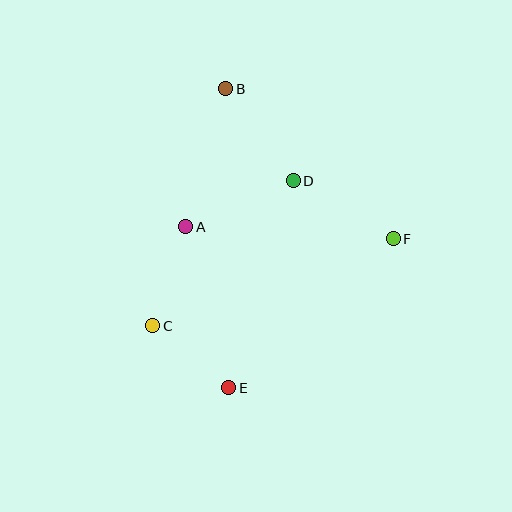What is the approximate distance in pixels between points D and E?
The distance between D and E is approximately 217 pixels.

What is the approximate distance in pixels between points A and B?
The distance between A and B is approximately 144 pixels.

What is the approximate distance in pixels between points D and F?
The distance between D and F is approximately 116 pixels.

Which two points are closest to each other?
Points C and E are closest to each other.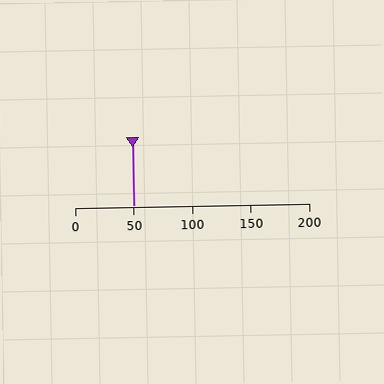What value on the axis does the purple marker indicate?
The marker indicates approximately 50.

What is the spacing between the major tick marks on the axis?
The major ticks are spaced 50 apart.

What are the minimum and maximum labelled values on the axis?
The axis runs from 0 to 200.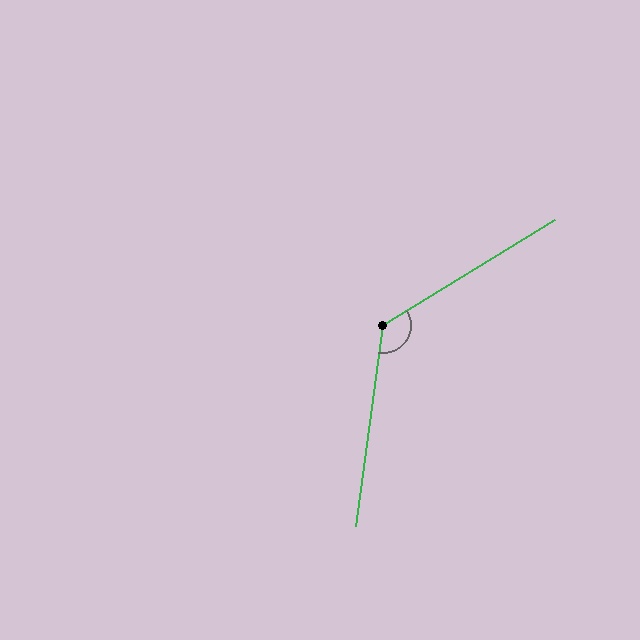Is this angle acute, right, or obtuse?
It is obtuse.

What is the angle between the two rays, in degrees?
Approximately 129 degrees.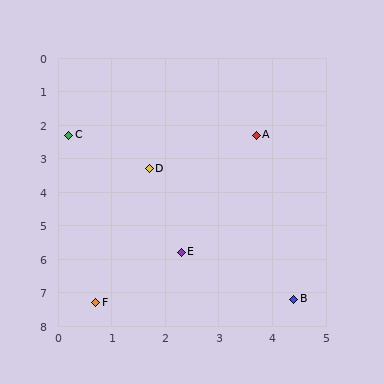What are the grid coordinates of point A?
Point A is at approximately (3.7, 2.3).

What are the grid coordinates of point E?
Point E is at approximately (2.3, 5.8).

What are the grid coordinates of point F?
Point F is at approximately (0.7, 7.3).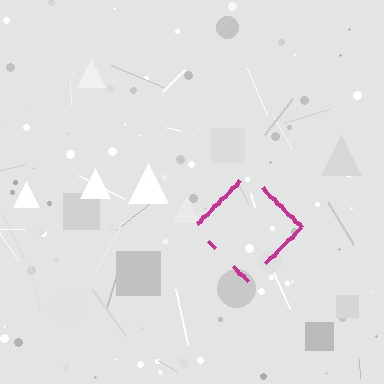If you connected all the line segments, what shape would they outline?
They would outline a diamond.